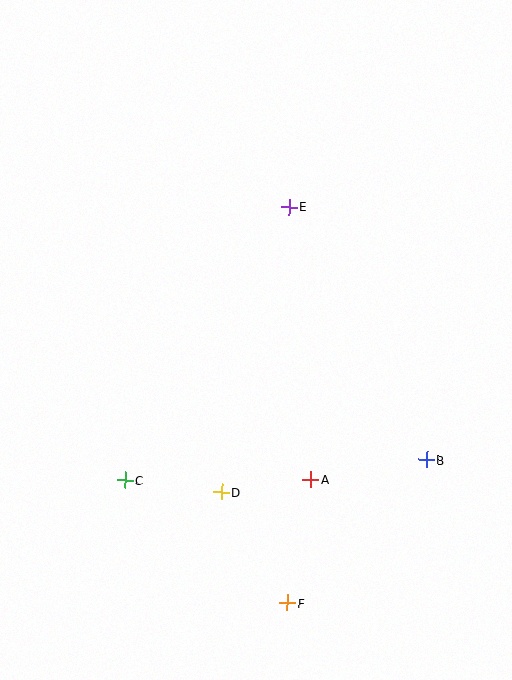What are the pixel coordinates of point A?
Point A is at (311, 479).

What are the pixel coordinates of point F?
Point F is at (287, 603).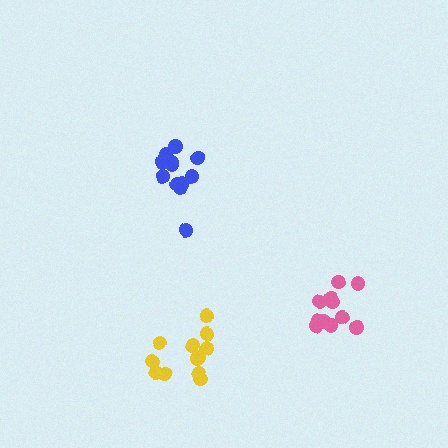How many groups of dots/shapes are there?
There are 3 groups.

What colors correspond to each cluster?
The clusters are colored: blue, pink, yellow.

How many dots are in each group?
Group 1: 12 dots, Group 2: 11 dots, Group 3: 12 dots (35 total).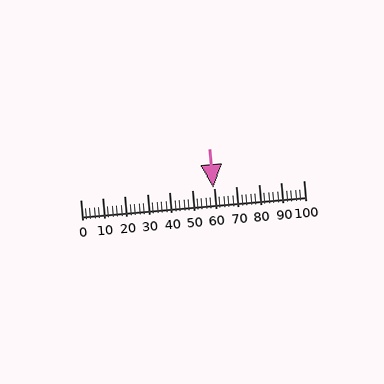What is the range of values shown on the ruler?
The ruler shows values from 0 to 100.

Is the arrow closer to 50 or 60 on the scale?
The arrow is closer to 60.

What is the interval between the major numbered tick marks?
The major tick marks are spaced 10 units apart.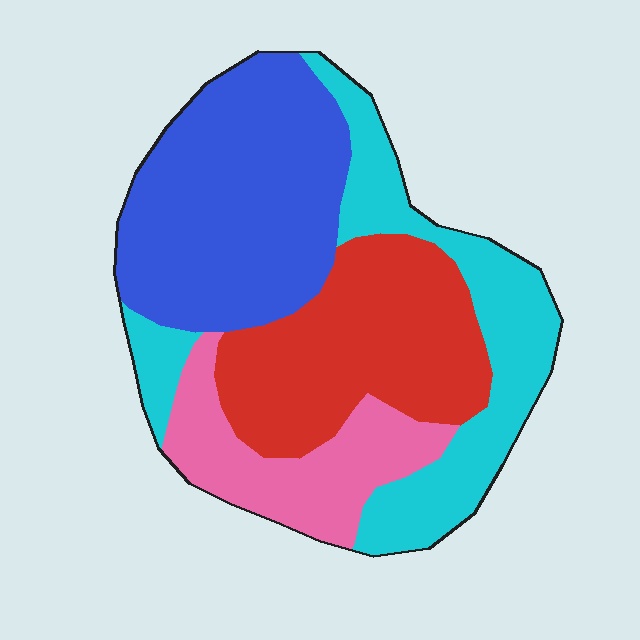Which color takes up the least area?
Pink, at roughly 15%.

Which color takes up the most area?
Blue, at roughly 35%.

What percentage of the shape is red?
Red takes up about one quarter (1/4) of the shape.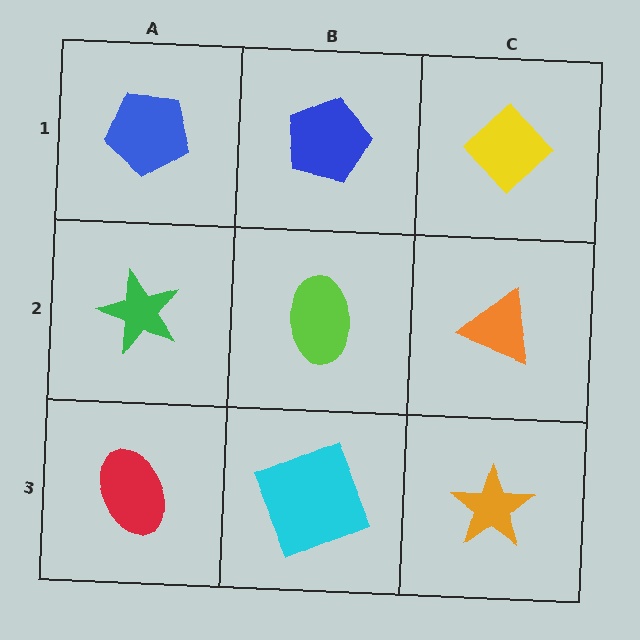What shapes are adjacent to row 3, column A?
A green star (row 2, column A), a cyan square (row 3, column B).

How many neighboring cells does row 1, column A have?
2.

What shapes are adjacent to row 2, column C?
A yellow diamond (row 1, column C), an orange star (row 3, column C), a lime ellipse (row 2, column B).